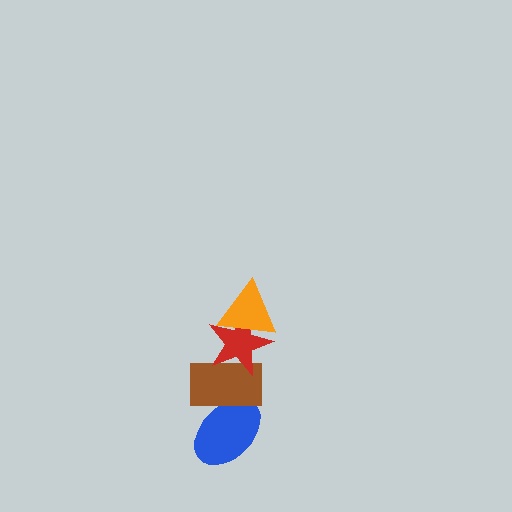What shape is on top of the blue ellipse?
The brown rectangle is on top of the blue ellipse.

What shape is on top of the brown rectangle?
The red star is on top of the brown rectangle.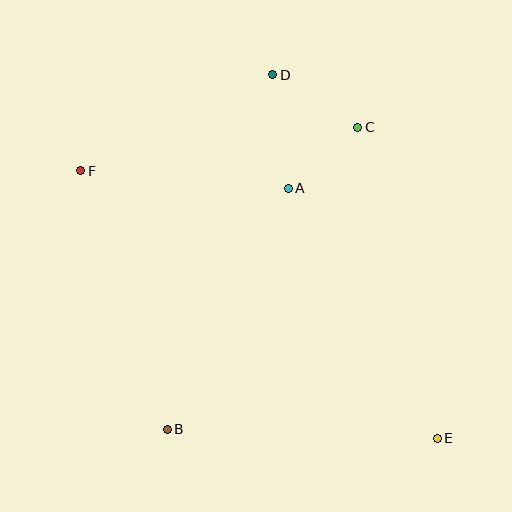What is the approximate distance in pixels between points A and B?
The distance between A and B is approximately 269 pixels.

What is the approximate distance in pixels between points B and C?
The distance between B and C is approximately 357 pixels.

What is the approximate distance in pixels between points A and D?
The distance between A and D is approximately 115 pixels.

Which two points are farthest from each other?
Points E and F are farthest from each other.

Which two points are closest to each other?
Points A and C are closest to each other.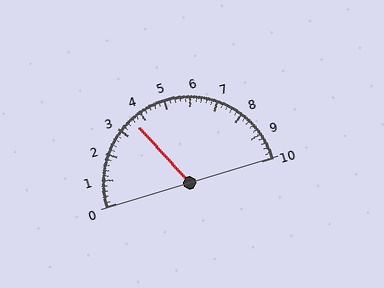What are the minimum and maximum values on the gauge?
The gauge ranges from 0 to 10.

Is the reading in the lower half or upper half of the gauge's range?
The reading is in the lower half of the range (0 to 10).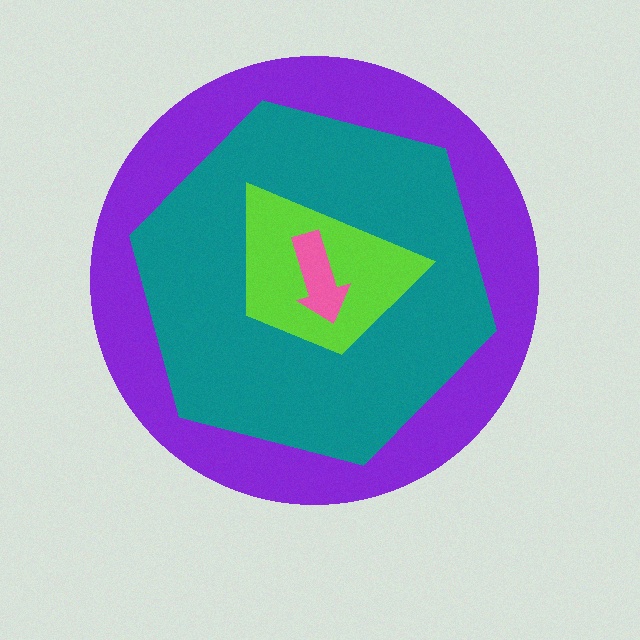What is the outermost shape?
The purple circle.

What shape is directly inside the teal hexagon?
The lime trapezoid.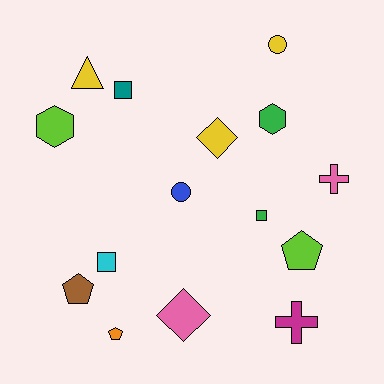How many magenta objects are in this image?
There is 1 magenta object.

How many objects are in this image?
There are 15 objects.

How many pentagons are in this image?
There are 3 pentagons.